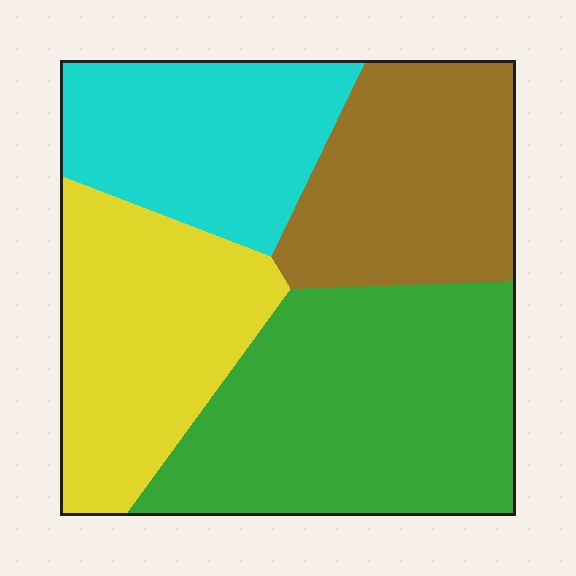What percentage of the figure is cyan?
Cyan takes up about one fifth (1/5) of the figure.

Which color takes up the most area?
Green, at roughly 35%.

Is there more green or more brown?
Green.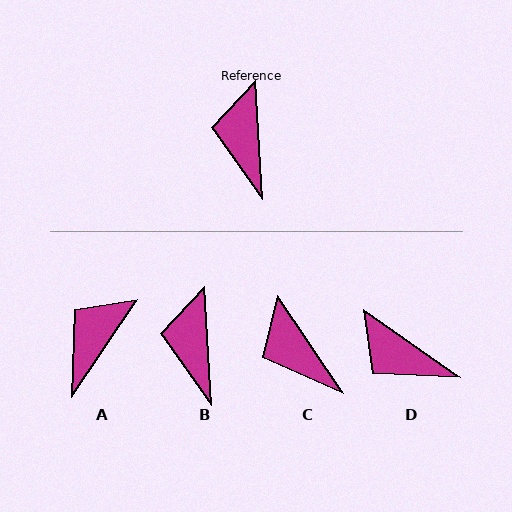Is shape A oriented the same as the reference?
No, it is off by about 37 degrees.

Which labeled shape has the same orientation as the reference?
B.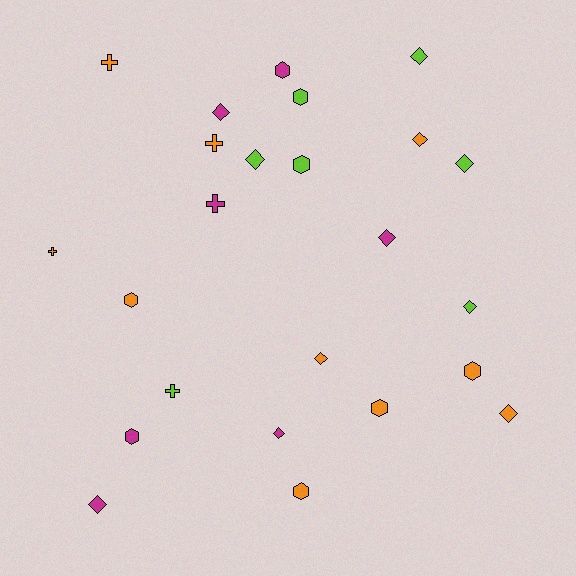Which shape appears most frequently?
Diamond, with 11 objects.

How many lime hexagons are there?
There are 2 lime hexagons.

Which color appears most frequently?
Orange, with 10 objects.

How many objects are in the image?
There are 24 objects.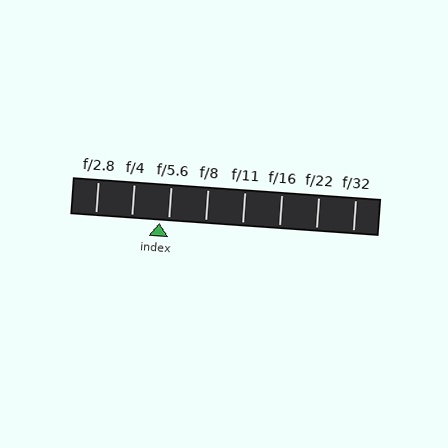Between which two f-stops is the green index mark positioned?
The index mark is between f/4 and f/5.6.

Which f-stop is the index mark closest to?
The index mark is closest to f/5.6.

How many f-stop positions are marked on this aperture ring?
There are 8 f-stop positions marked.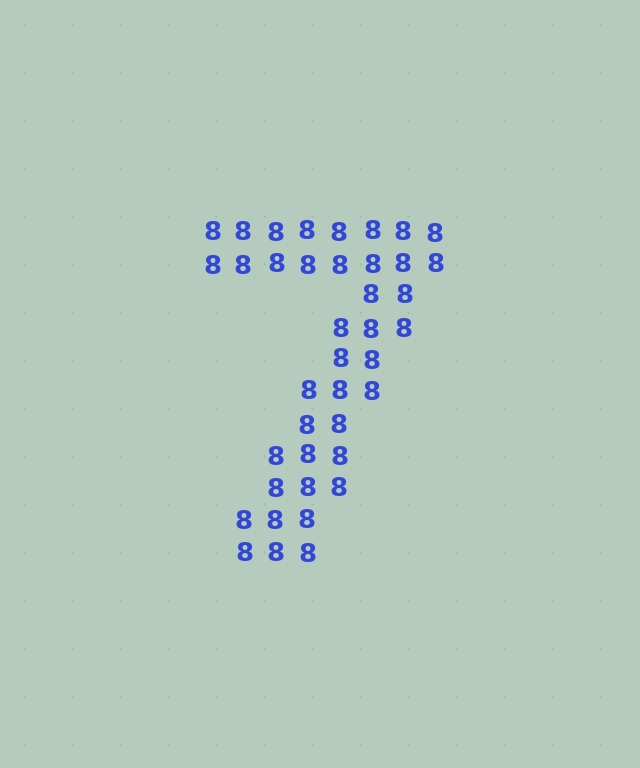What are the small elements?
The small elements are digit 8's.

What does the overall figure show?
The overall figure shows the digit 7.